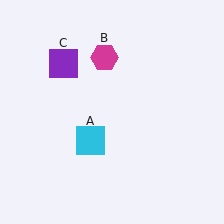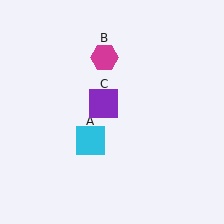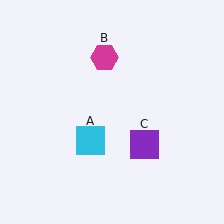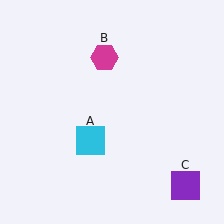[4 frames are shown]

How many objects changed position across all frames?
1 object changed position: purple square (object C).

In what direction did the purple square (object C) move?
The purple square (object C) moved down and to the right.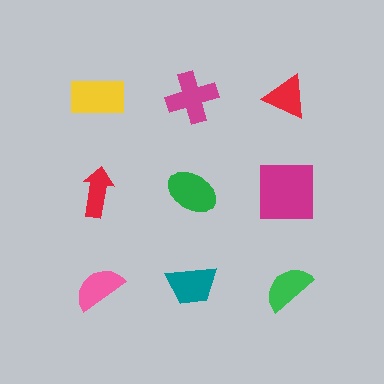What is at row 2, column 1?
A red arrow.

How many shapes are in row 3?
3 shapes.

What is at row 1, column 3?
A red triangle.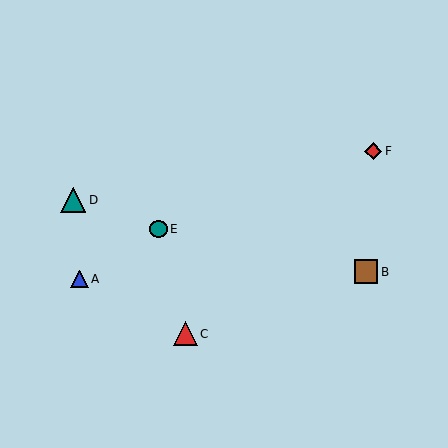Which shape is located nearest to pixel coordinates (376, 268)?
The brown square (labeled B) at (366, 272) is nearest to that location.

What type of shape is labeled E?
Shape E is a teal circle.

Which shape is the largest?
The teal triangle (labeled D) is the largest.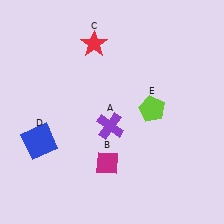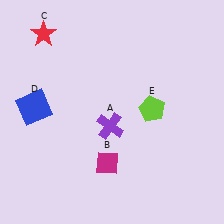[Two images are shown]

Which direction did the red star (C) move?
The red star (C) moved left.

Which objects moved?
The objects that moved are: the red star (C), the blue square (D).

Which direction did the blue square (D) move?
The blue square (D) moved up.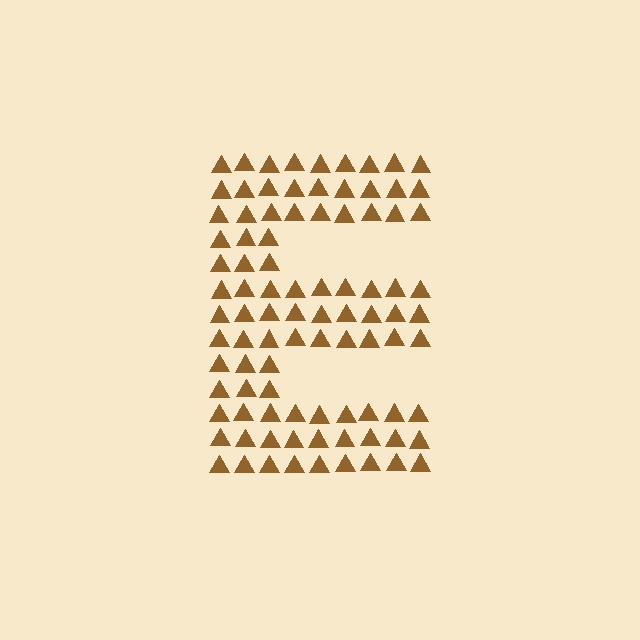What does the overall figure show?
The overall figure shows the letter E.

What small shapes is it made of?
It is made of small triangles.